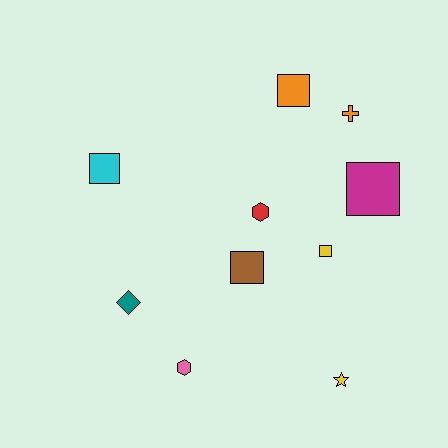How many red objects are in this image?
There is 1 red object.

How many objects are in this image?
There are 10 objects.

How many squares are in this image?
There are 5 squares.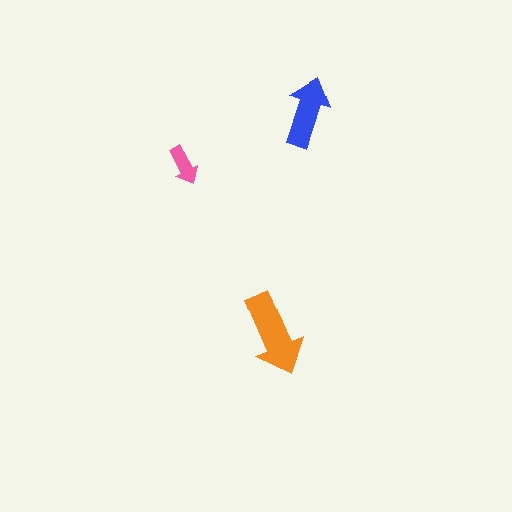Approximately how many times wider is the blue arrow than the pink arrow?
About 1.5 times wider.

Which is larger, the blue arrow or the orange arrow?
The orange one.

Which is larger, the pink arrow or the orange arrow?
The orange one.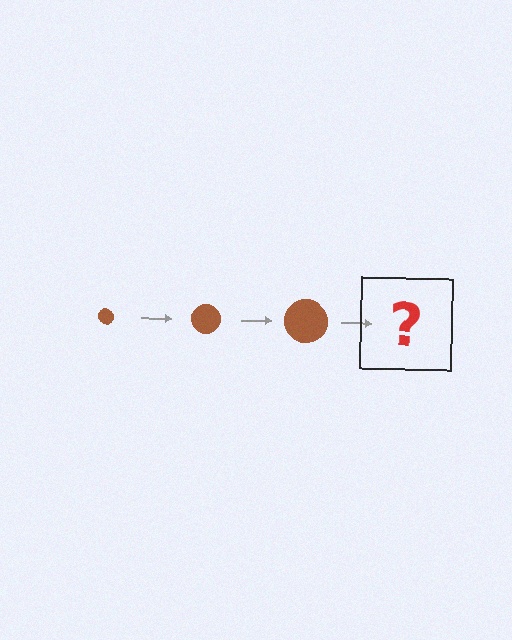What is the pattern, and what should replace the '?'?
The pattern is that the circle gets progressively larger each step. The '?' should be a brown circle, larger than the previous one.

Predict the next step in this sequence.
The next step is a brown circle, larger than the previous one.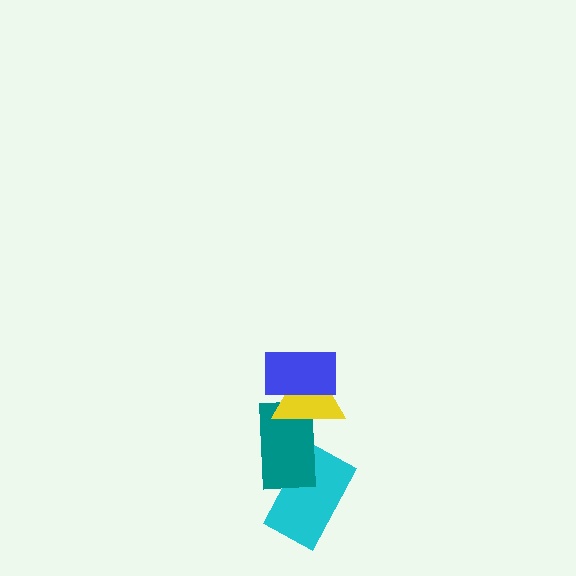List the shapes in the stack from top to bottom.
From top to bottom: the blue rectangle, the yellow triangle, the teal rectangle, the cyan rectangle.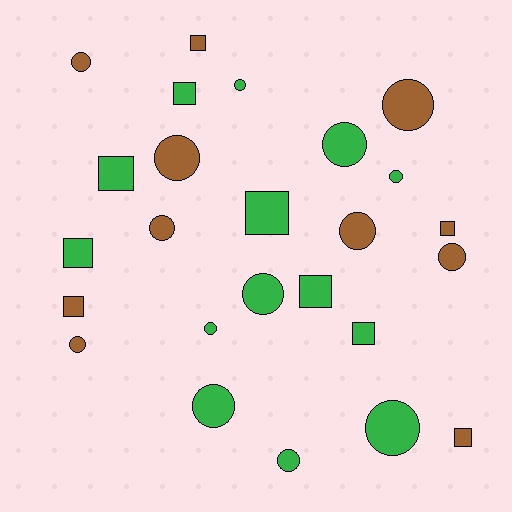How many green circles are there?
There are 8 green circles.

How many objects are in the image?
There are 25 objects.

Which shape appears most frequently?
Circle, with 15 objects.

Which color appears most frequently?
Green, with 14 objects.